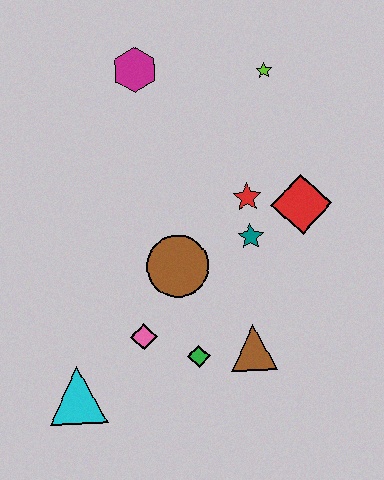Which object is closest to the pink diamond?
The green diamond is closest to the pink diamond.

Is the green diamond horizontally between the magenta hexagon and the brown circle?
No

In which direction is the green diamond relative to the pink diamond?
The green diamond is to the right of the pink diamond.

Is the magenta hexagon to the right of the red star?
No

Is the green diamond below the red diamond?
Yes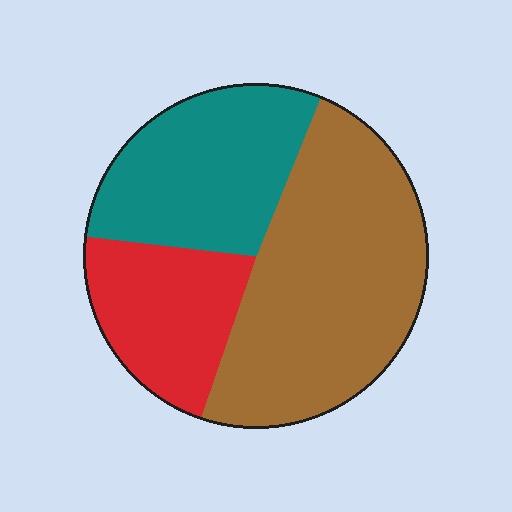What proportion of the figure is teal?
Teal covers roughly 30% of the figure.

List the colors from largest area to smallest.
From largest to smallest: brown, teal, red.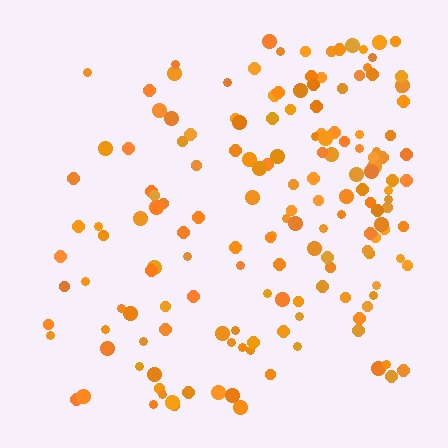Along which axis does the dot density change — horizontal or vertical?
Horizontal.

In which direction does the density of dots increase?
From left to right, with the right side densest.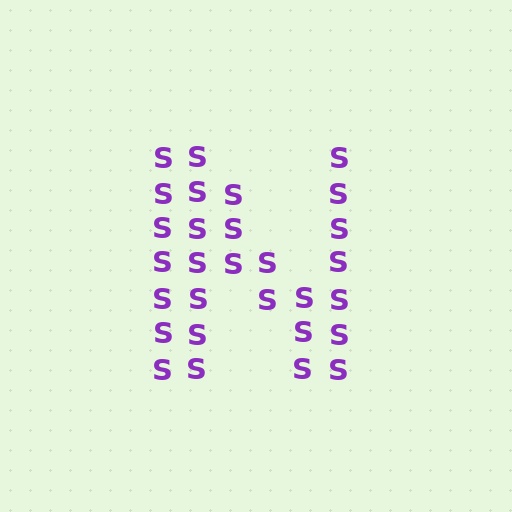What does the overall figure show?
The overall figure shows the letter N.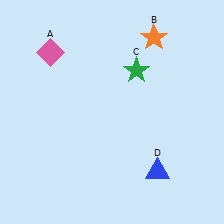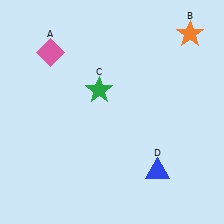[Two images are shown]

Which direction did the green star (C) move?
The green star (C) moved left.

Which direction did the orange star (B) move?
The orange star (B) moved right.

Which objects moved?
The objects that moved are: the orange star (B), the green star (C).